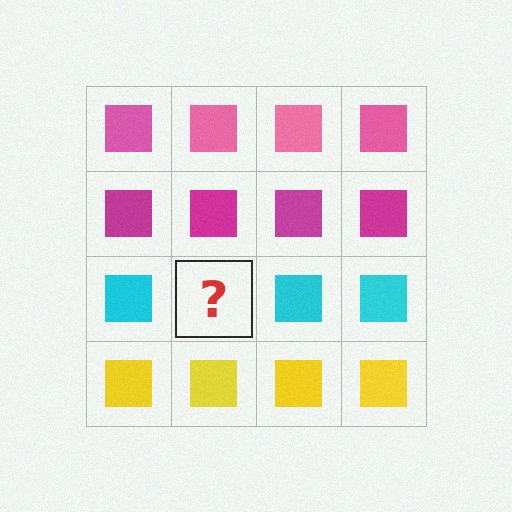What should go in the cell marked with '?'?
The missing cell should contain a cyan square.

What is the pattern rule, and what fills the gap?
The rule is that each row has a consistent color. The gap should be filled with a cyan square.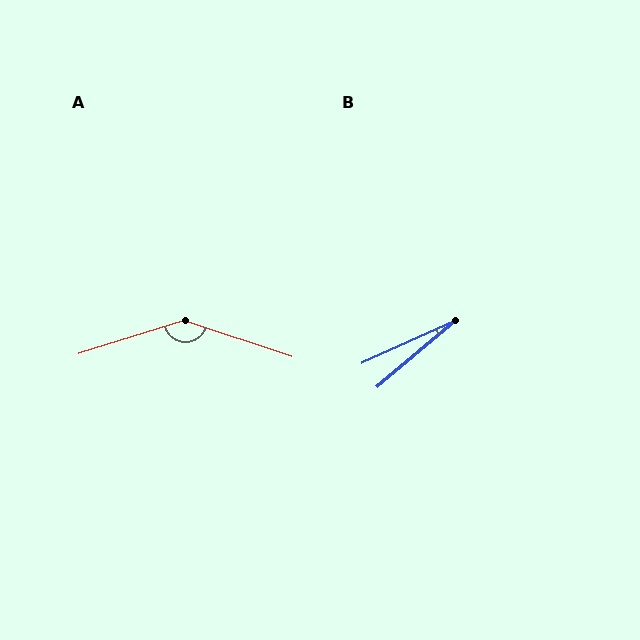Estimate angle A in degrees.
Approximately 144 degrees.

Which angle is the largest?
A, at approximately 144 degrees.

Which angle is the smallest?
B, at approximately 16 degrees.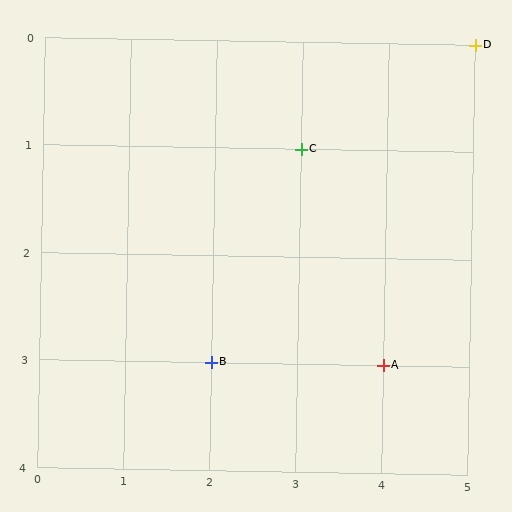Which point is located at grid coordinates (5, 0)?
Point D is at (5, 0).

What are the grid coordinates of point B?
Point B is at grid coordinates (2, 3).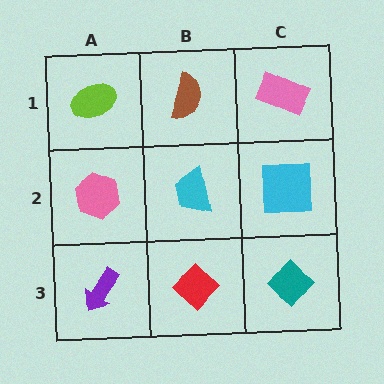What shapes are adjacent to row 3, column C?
A cyan square (row 2, column C), a red diamond (row 3, column B).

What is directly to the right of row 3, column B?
A teal diamond.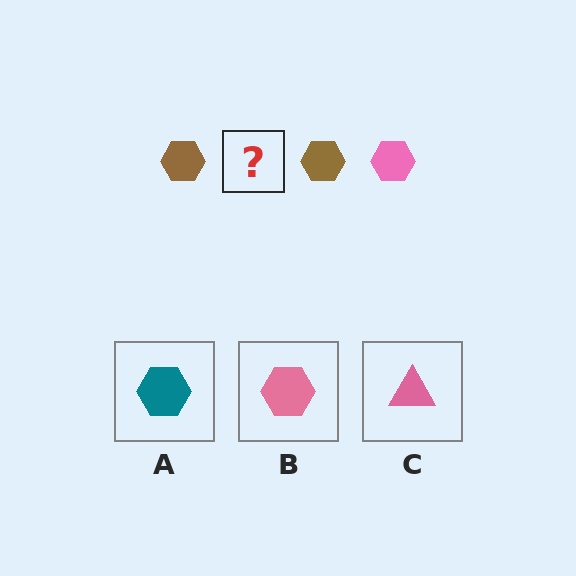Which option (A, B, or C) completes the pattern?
B.